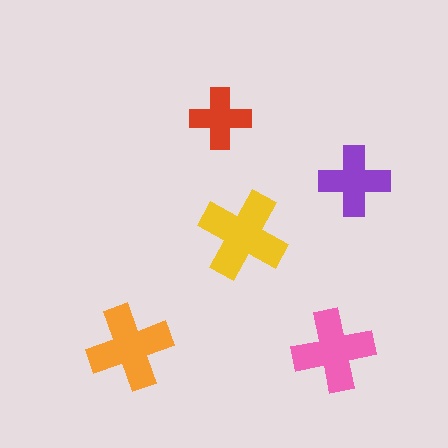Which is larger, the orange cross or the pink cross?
The orange one.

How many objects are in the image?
There are 5 objects in the image.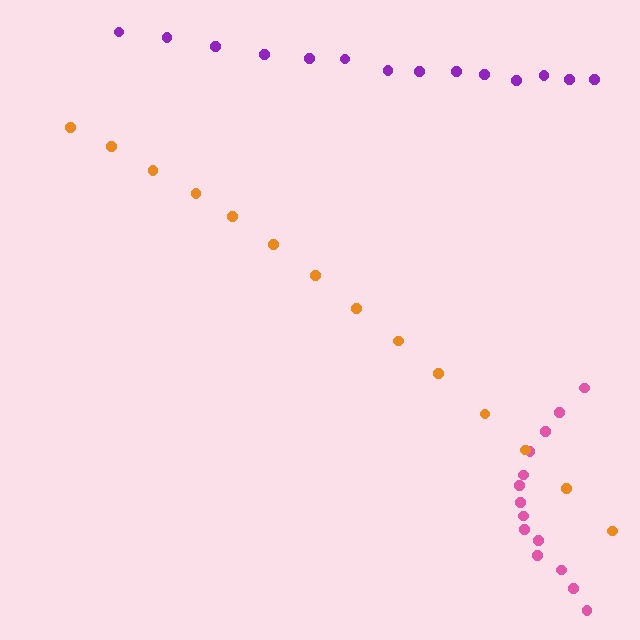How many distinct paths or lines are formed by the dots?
There are 3 distinct paths.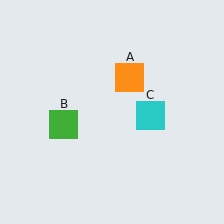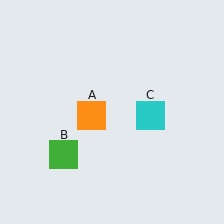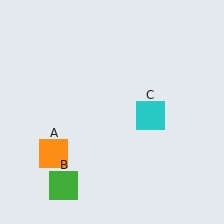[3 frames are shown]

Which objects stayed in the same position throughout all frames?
Cyan square (object C) remained stationary.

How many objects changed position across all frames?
2 objects changed position: orange square (object A), green square (object B).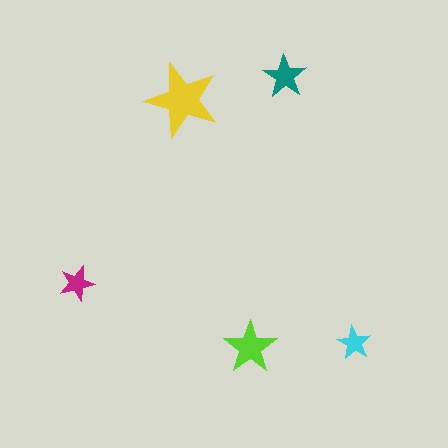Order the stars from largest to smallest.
the yellow one, the lime one, the teal one, the magenta one, the cyan one.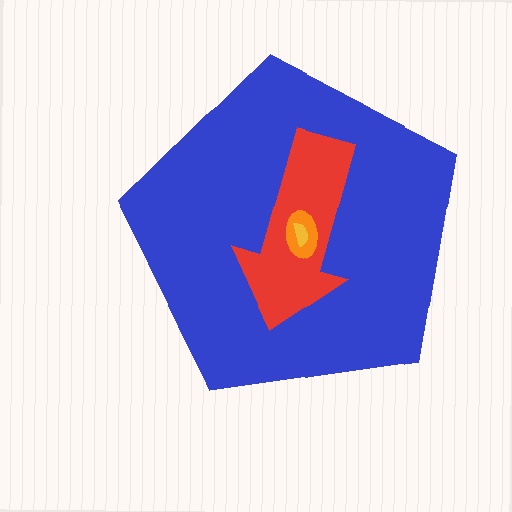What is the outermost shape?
The blue pentagon.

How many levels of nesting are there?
4.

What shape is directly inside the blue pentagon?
The red arrow.